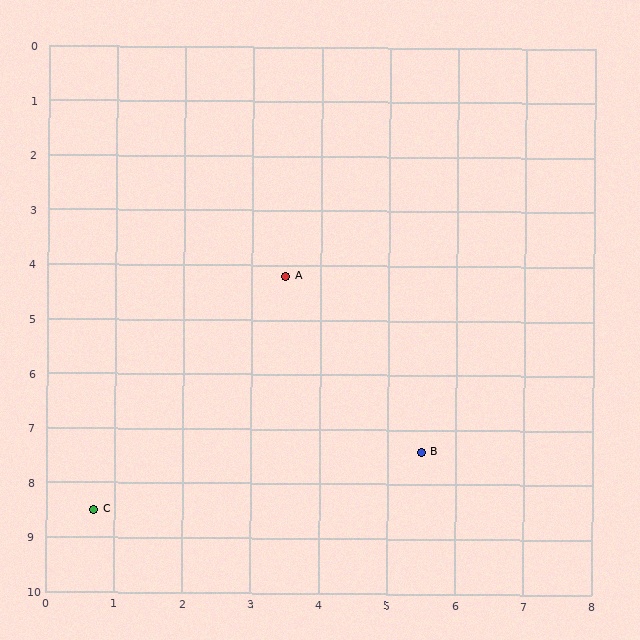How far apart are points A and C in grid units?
Points A and C are about 5.1 grid units apart.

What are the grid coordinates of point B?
Point B is at approximately (5.5, 7.4).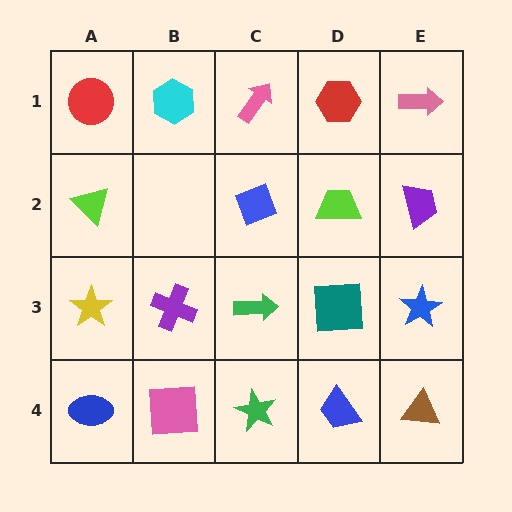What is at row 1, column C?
A pink arrow.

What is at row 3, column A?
A yellow star.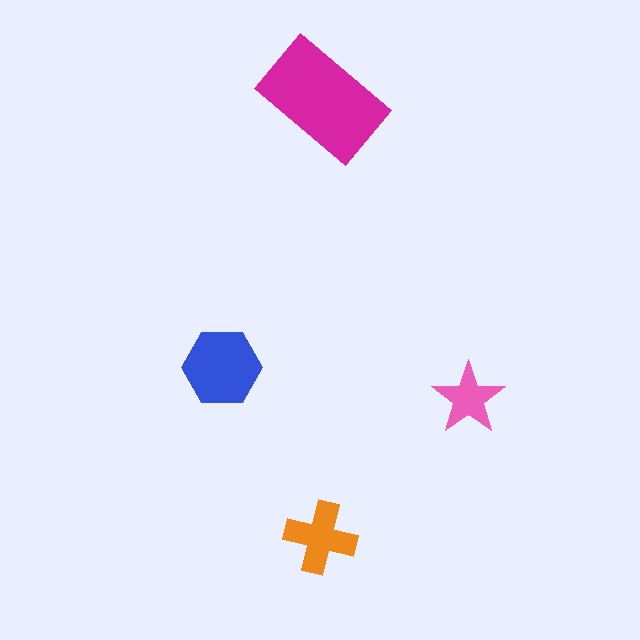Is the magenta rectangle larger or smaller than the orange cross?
Larger.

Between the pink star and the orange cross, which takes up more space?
The orange cross.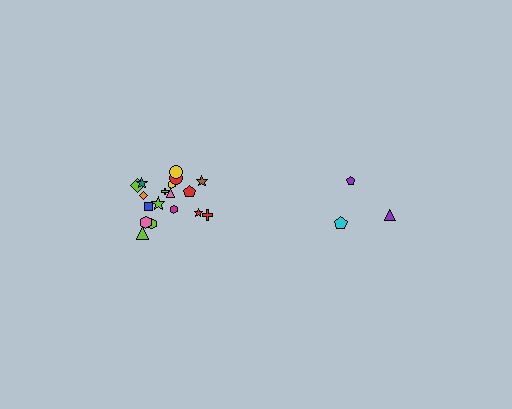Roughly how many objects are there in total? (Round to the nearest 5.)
Roughly 20 objects in total.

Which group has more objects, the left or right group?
The left group.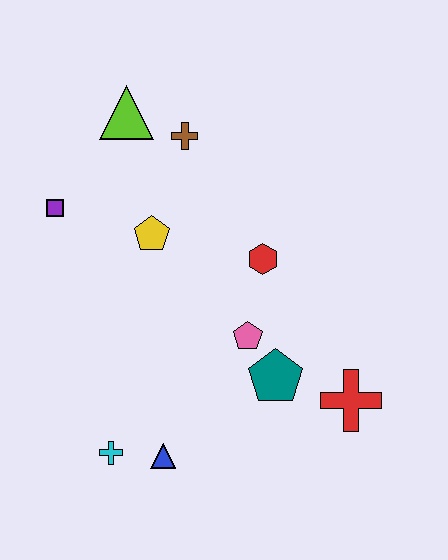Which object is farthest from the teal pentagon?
The lime triangle is farthest from the teal pentagon.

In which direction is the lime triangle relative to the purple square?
The lime triangle is above the purple square.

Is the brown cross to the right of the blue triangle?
Yes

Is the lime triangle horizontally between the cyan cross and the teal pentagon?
Yes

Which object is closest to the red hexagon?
The pink pentagon is closest to the red hexagon.